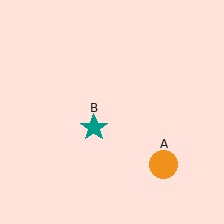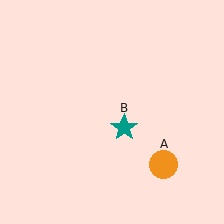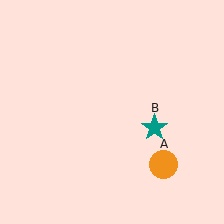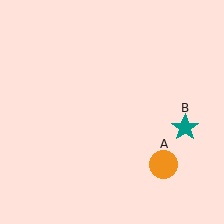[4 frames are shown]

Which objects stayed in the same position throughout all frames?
Orange circle (object A) remained stationary.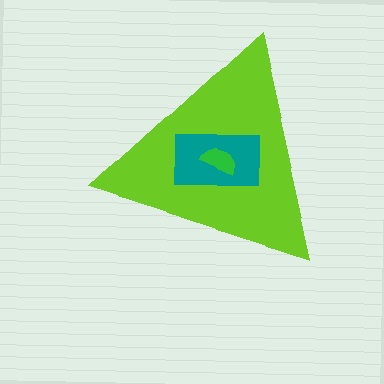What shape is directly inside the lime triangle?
The teal rectangle.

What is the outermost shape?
The lime triangle.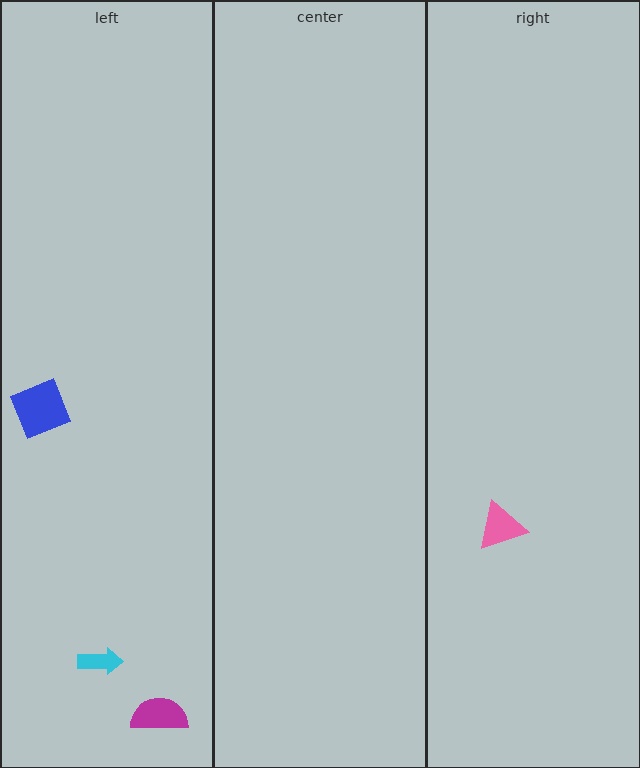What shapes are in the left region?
The cyan arrow, the magenta semicircle, the blue square.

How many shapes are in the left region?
3.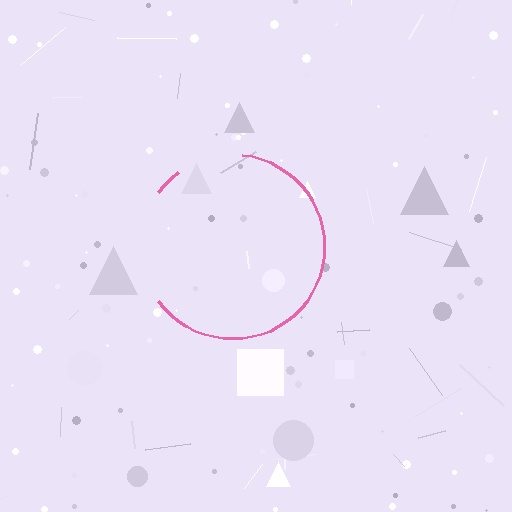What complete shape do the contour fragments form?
The contour fragments form a circle.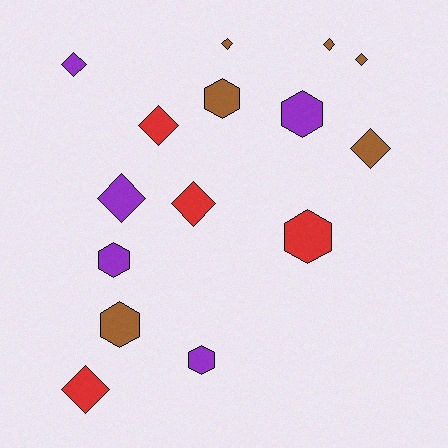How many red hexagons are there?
There is 1 red hexagon.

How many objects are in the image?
There are 15 objects.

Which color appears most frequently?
Brown, with 6 objects.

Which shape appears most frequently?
Diamond, with 9 objects.